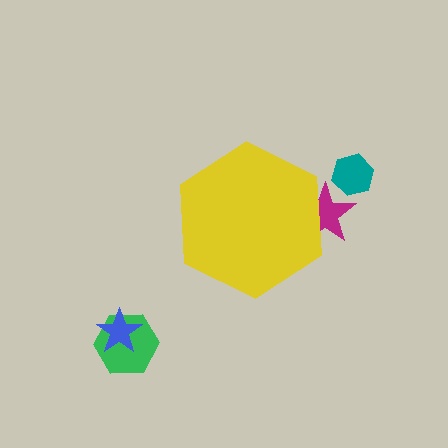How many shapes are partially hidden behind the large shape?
1 shape is partially hidden.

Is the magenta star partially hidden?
Yes, the magenta star is partially hidden behind the yellow hexagon.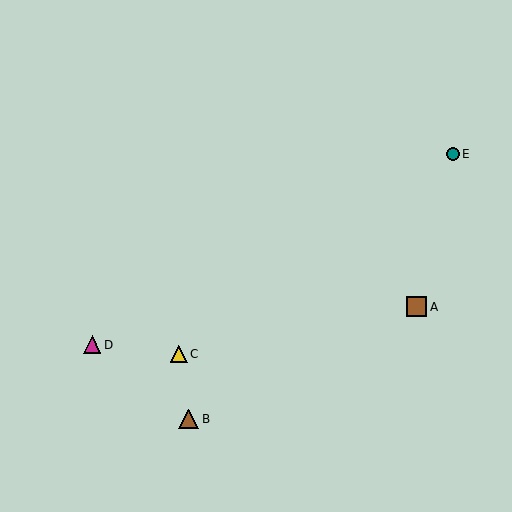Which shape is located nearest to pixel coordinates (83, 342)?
The magenta triangle (labeled D) at (92, 345) is nearest to that location.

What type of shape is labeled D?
Shape D is a magenta triangle.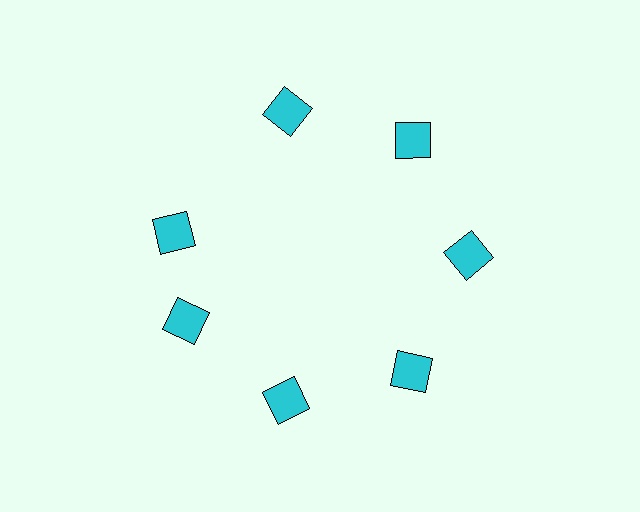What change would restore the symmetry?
The symmetry would be restored by rotating it back into even spacing with its neighbors so that all 7 squares sit at equal angles and equal distance from the center.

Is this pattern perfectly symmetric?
No. The 7 cyan squares are arranged in a ring, but one element near the 10 o'clock position is rotated out of alignment along the ring, breaking the 7-fold rotational symmetry.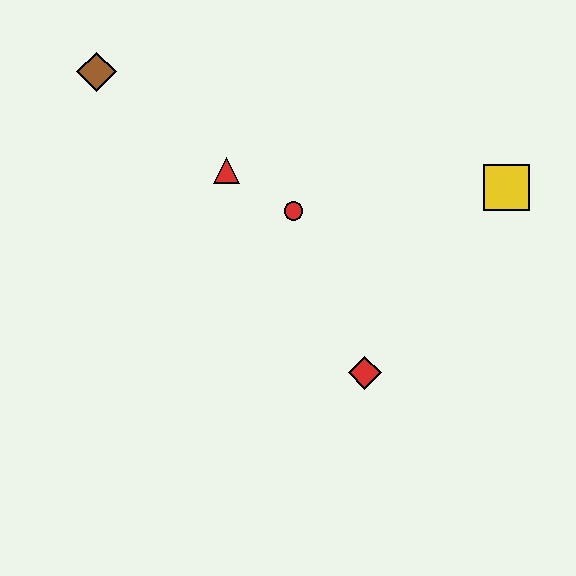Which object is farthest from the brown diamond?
The yellow square is farthest from the brown diamond.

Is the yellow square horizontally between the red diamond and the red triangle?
No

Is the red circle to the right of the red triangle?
Yes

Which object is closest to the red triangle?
The red circle is closest to the red triangle.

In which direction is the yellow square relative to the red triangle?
The yellow square is to the right of the red triangle.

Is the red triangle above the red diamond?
Yes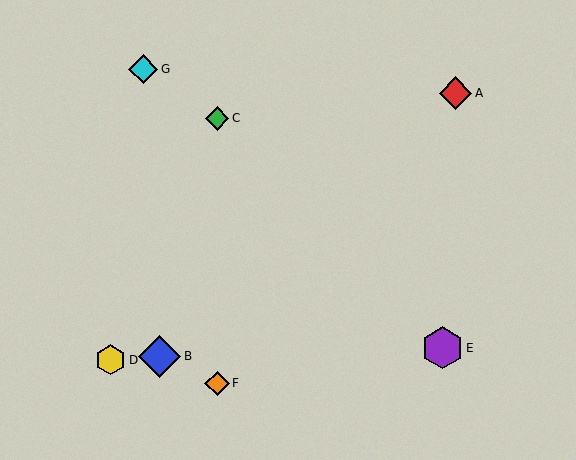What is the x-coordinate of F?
Object F is at x≈217.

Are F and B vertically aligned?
No, F is at x≈217 and B is at x≈159.